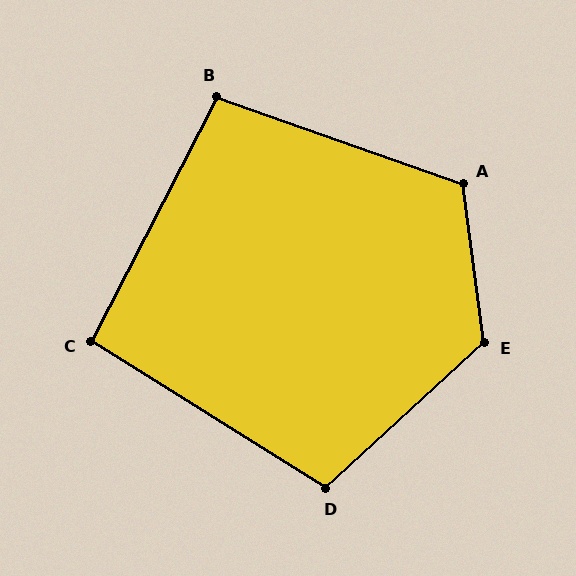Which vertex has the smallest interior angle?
C, at approximately 95 degrees.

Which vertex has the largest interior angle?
E, at approximately 125 degrees.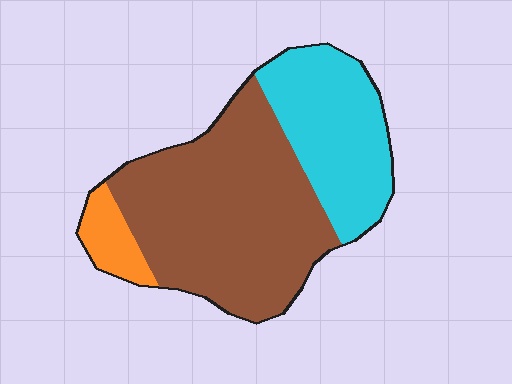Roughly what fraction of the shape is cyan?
Cyan covers about 30% of the shape.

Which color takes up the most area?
Brown, at roughly 60%.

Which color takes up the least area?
Orange, at roughly 10%.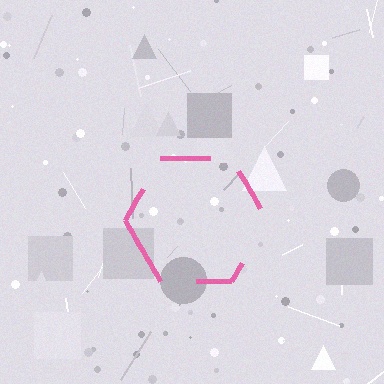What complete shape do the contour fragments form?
The contour fragments form a hexagon.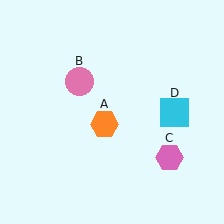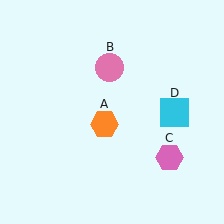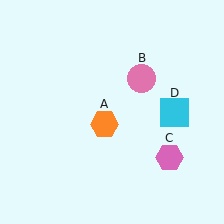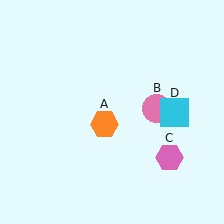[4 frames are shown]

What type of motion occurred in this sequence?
The pink circle (object B) rotated clockwise around the center of the scene.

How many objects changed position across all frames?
1 object changed position: pink circle (object B).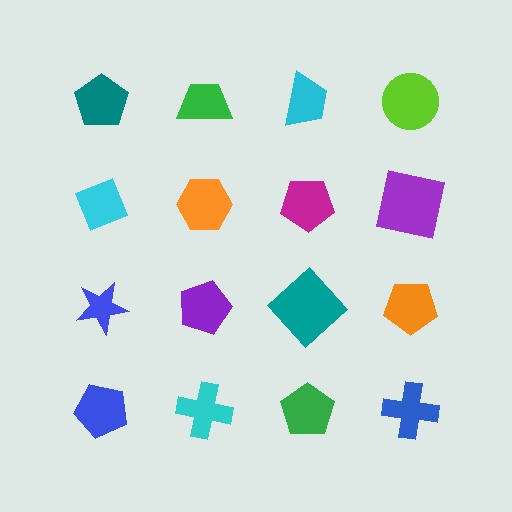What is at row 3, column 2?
A purple pentagon.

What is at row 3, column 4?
An orange pentagon.